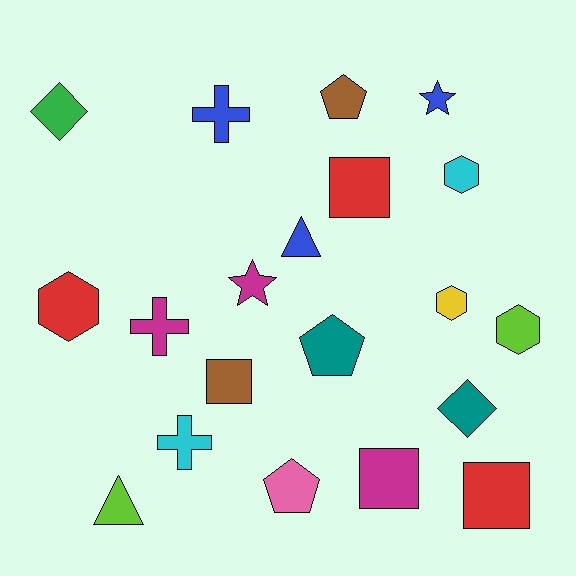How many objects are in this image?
There are 20 objects.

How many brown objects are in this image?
There are 2 brown objects.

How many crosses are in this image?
There are 3 crosses.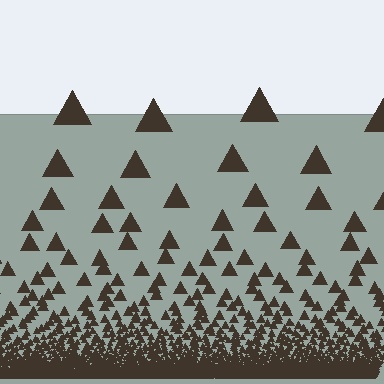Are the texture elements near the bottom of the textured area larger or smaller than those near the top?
Smaller. The gradient is inverted — elements near the bottom are smaller and denser.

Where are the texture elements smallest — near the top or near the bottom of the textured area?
Near the bottom.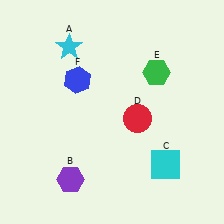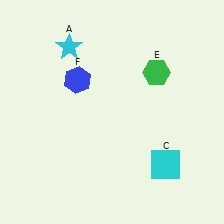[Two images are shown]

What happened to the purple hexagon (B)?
The purple hexagon (B) was removed in Image 2. It was in the bottom-left area of Image 1.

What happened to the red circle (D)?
The red circle (D) was removed in Image 2. It was in the bottom-right area of Image 1.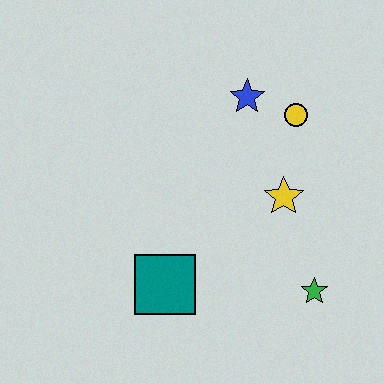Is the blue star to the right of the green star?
No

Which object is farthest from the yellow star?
The teal square is farthest from the yellow star.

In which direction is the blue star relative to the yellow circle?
The blue star is to the left of the yellow circle.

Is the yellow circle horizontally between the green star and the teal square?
Yes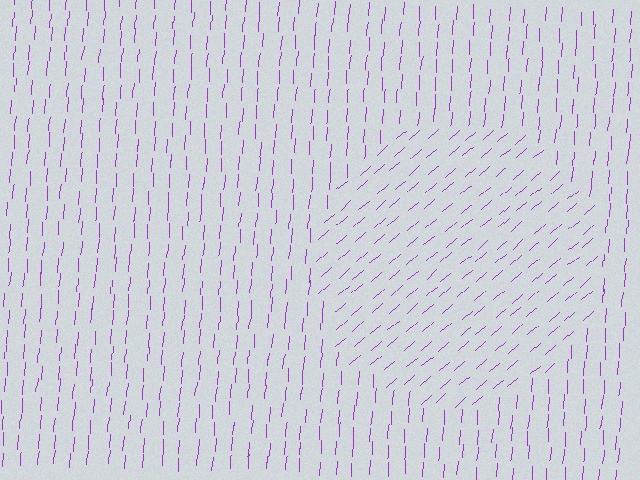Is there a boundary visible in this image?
Yes, there is a texture boundary formed by a change in line orientation.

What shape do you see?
I see a circle.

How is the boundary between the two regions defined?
The boundary is defined purely by a change in line orientation (approximately 45 degrees difference). All lines are the same color and thickness.